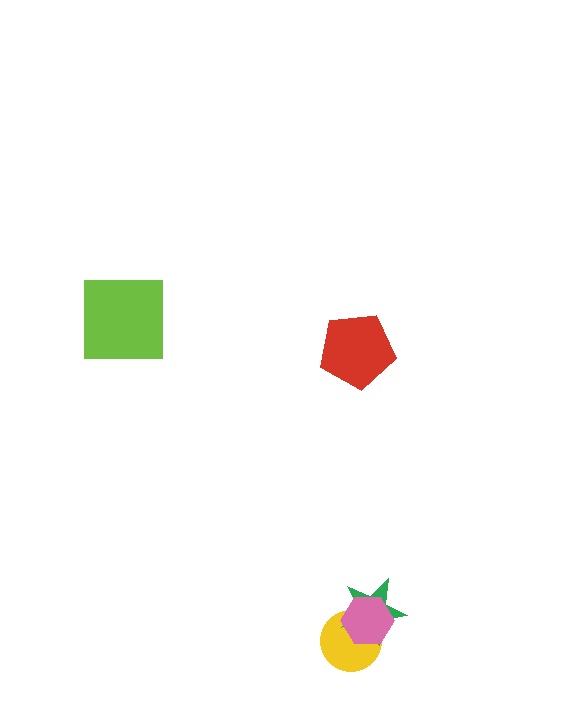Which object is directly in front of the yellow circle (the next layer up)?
The green star is directly in front of the yellow circle.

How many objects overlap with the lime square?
0 objects overlap with the lime square.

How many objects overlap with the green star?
2 objects overlap with the green star.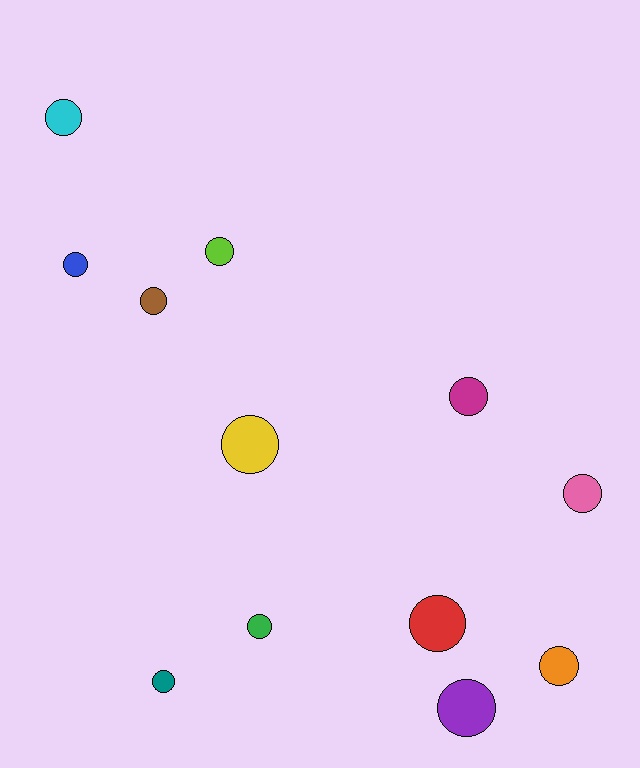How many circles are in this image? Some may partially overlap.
There are 12 circles.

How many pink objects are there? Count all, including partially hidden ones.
There is 1 pink object.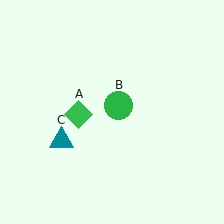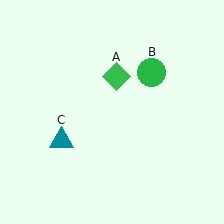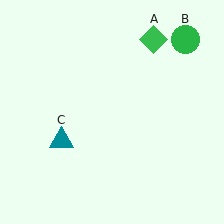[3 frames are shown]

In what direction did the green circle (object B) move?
The green circle (object B) moved up and to the right.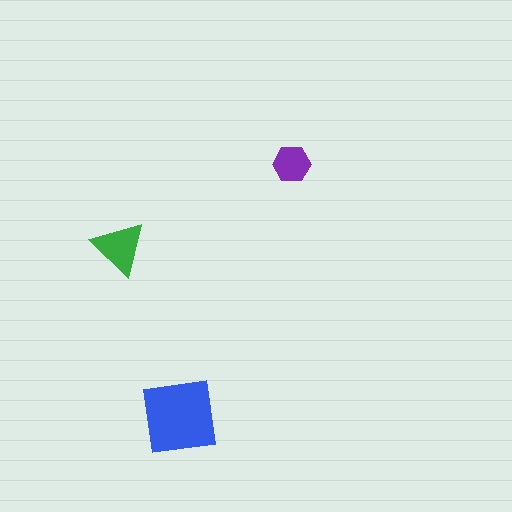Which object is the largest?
The blue square.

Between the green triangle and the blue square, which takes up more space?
The blue square.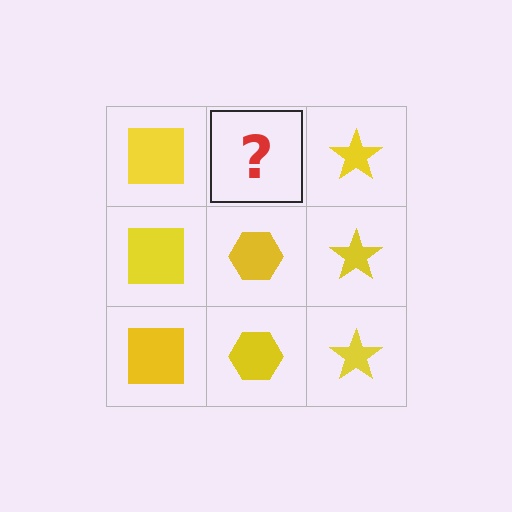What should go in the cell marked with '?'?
The missing cell should contain a yellow hexagon.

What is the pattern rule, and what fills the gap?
The rule is that each column has a consistent shape. The gap should be filled with a yellow hexagon.